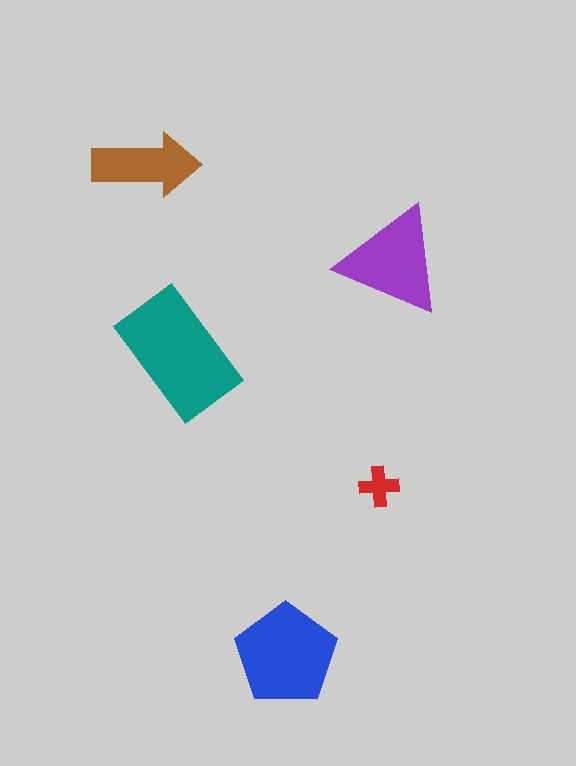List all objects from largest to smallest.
The teal rectangle, the blue pentagon, the purple triangle, the brown arrow, the red cross.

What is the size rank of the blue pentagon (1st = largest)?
2nd.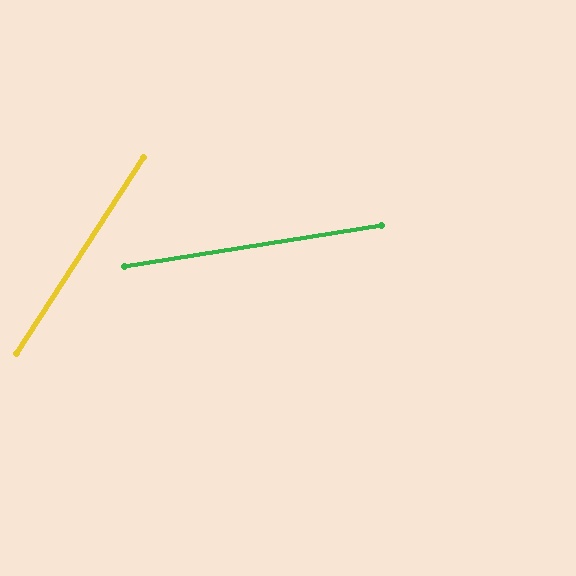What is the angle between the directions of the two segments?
Approximately 48 degrees.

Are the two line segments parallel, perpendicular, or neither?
Neither parallel nor perpendicular — they differ by about 48°.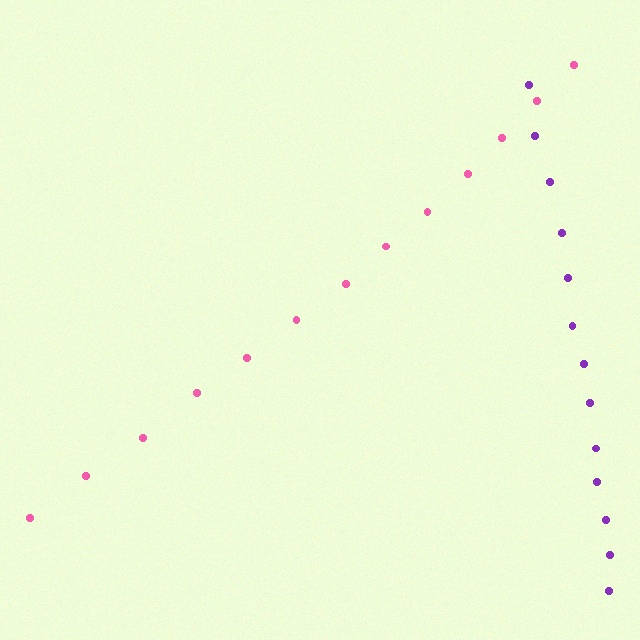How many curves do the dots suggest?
There are 2 distinct paths.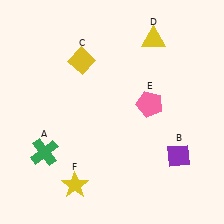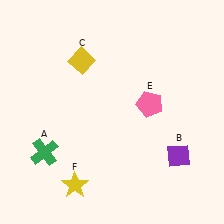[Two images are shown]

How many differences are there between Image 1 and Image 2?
There is 1 difference between the two images.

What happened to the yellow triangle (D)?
The yellow triangle (D) was removed in Image 2. It was in the top-right area of Image 1.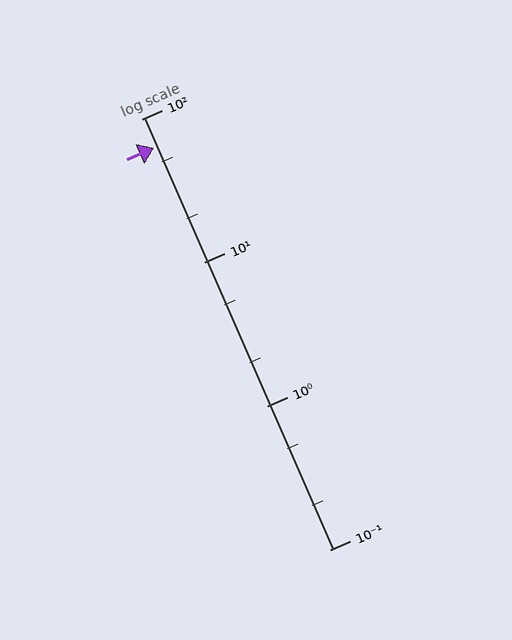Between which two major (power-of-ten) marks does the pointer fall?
The pointer is between 10 and 100.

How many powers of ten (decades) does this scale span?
The scale spans 3 decades, from 0.1 to 100.